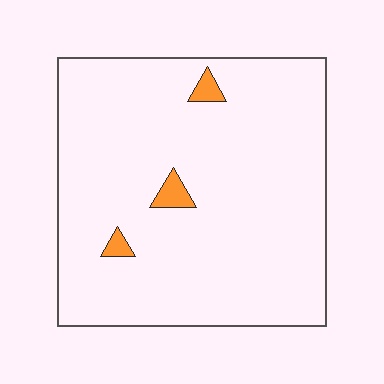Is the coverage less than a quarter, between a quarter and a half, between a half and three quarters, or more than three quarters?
Less than a quarter.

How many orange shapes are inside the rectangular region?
3.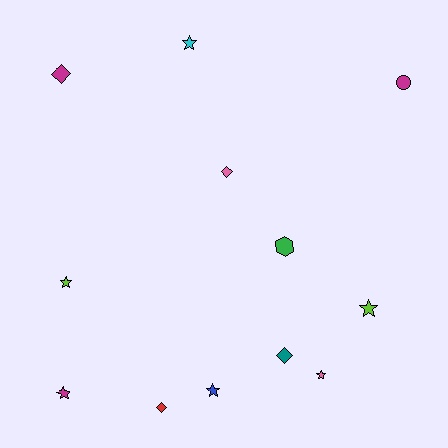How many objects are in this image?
There are 12 objects.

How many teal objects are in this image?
There is 1 teal object.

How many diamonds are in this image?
There are 4 diamonds.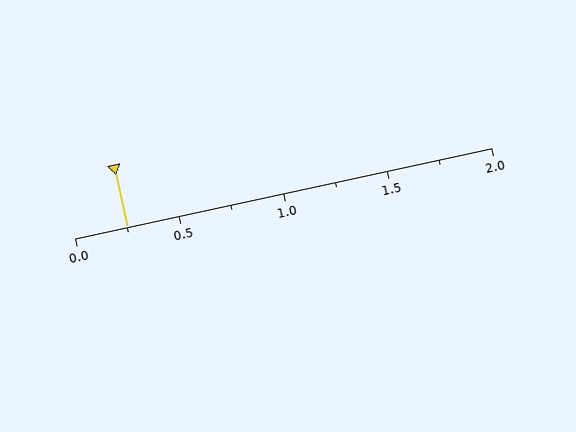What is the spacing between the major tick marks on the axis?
The major ticks are spaced 0.5 apart.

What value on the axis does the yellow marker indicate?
The marker indicates approximately 0.25.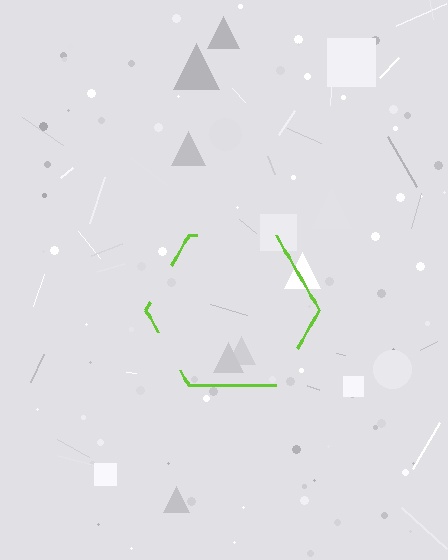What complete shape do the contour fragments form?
The contour fragments form a hexagon.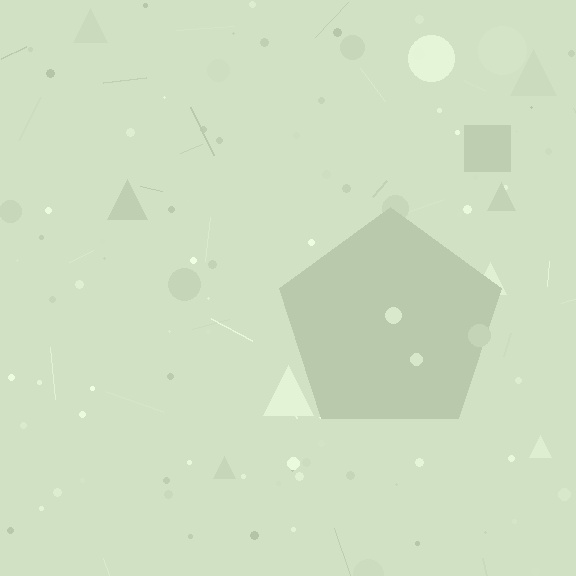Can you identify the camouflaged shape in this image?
The camouflaged shape is a pentagon.